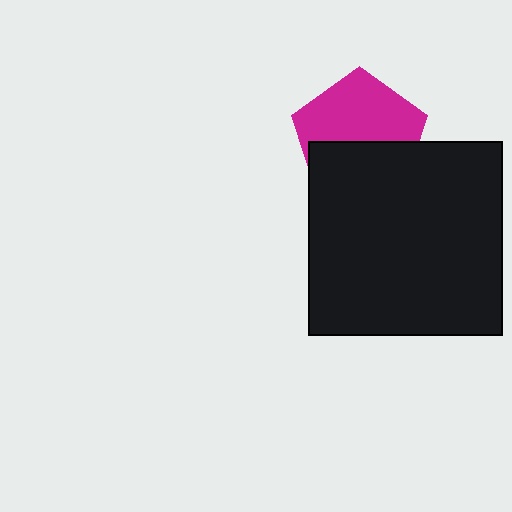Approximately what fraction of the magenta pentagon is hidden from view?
Roughly 44% of the magenta pentagon is hidden behind the black square.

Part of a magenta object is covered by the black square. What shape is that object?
It is a pentagon.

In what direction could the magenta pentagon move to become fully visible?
The magenta pentagon could move up. That would shift it out from behind the black square entirely.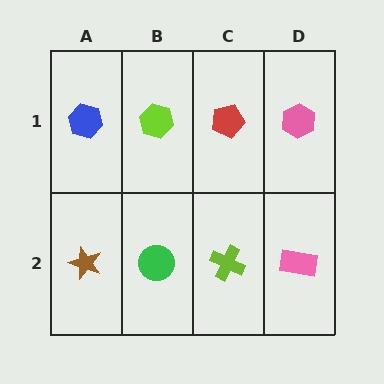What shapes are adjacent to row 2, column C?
A red pentagon (row 1, column C), a green circle (row 2, column B), a pink rectangle (row 2, column D).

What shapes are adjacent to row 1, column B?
A green circle (row 2, column B), a blue hexagon (row 1, column A), a red pentagon (row 1, column C).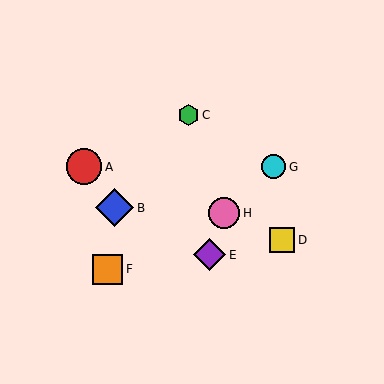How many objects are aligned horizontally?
2 objects (A, G) are aligned horizontally.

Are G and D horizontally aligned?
No, G is at y≈167 and D is at y≈240.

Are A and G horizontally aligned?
Yes, both are at y≈167.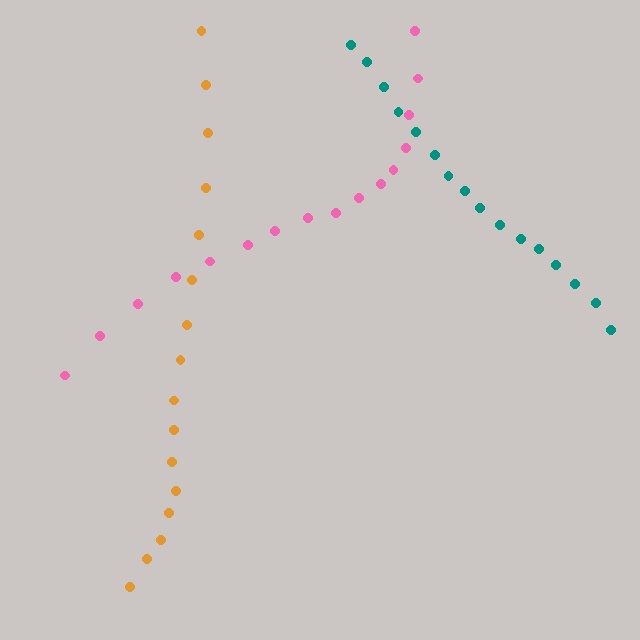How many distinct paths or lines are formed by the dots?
There are 3 distinct paths.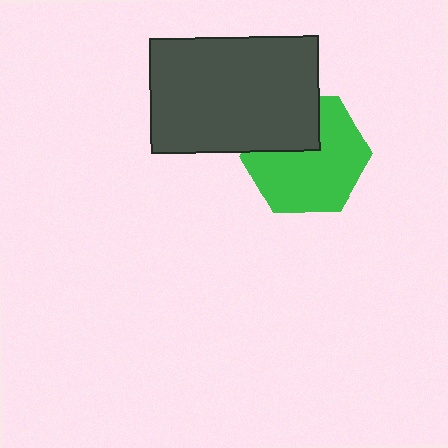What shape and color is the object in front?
The object in front is a dark gray rectangle.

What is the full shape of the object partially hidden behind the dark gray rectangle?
The partially hidden object is a green hexagon.